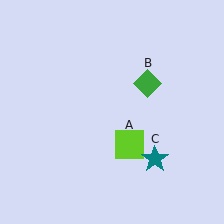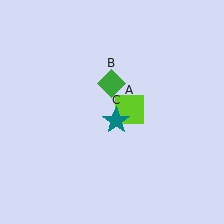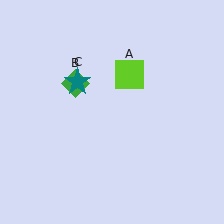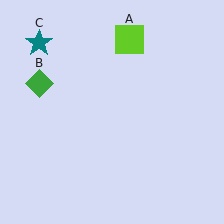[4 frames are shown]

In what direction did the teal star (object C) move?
The teal star (object C) moved up and to the left.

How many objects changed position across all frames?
3 objects changed position: lime square (object A), green diamond (object B), teal star (object C).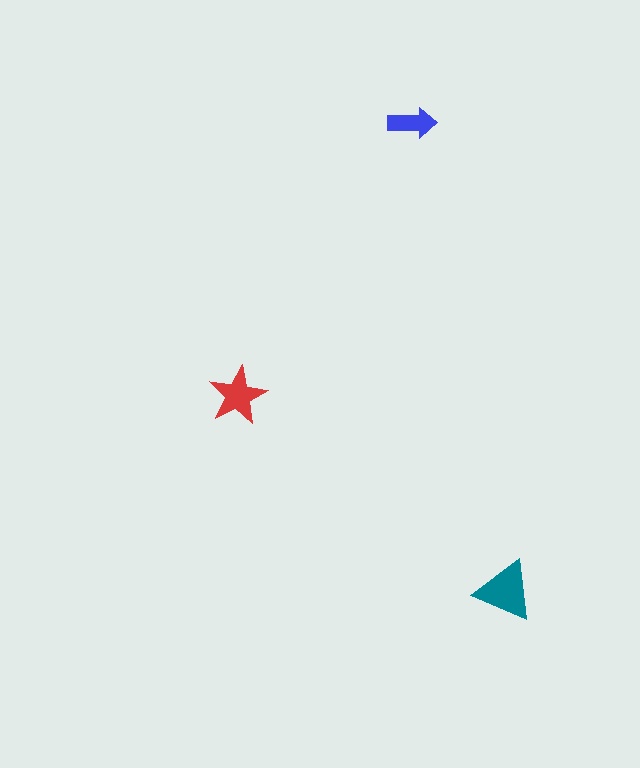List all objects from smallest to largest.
The blue arrow, the red star, the teal triangle.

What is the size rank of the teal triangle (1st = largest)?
1st.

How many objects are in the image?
There are 3 objects in the image.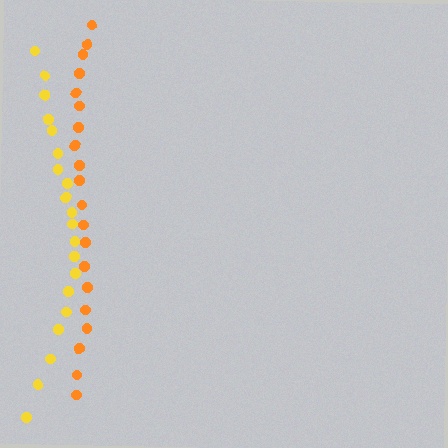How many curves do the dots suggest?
There are 2 distinct paths.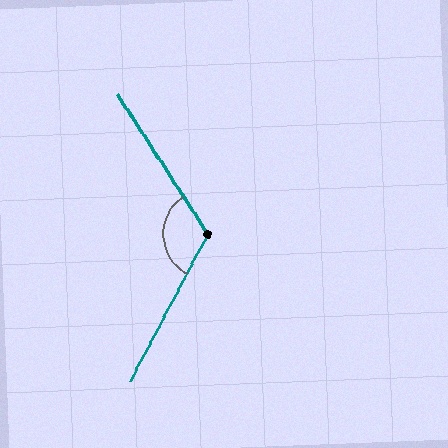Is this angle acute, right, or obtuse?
It is obtuse.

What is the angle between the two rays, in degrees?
Approximately 120 degrees.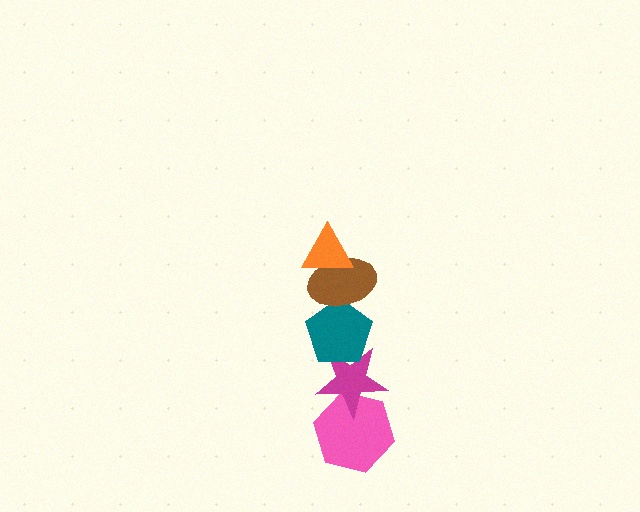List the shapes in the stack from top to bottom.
From top to bottom: the orange triangle, the brown ellipse, the teal pentagon, the magenta star, the pink hexagon.